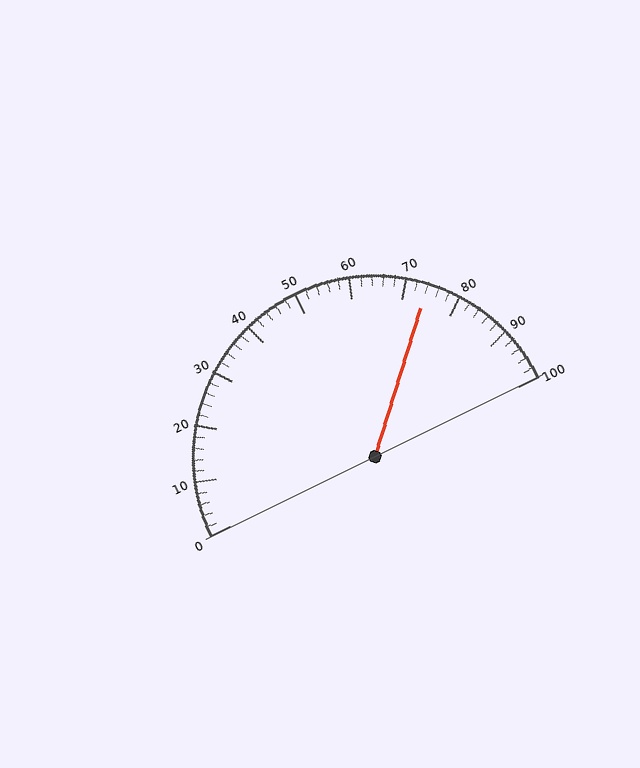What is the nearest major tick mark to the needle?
The nearest major tick mark is 70.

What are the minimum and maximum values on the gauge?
The gauge ranges from 0 to 100.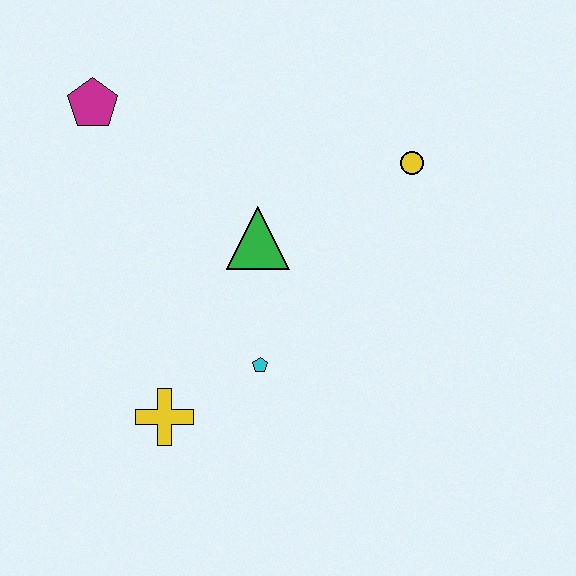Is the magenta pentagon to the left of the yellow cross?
Yes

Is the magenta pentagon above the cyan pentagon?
Yes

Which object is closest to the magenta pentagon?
The green triangle is closest to the magenta pentagon.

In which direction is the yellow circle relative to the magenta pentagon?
The yellow circle is to the right of the magenta pentagon.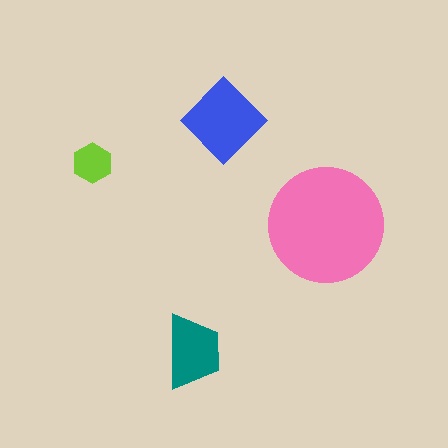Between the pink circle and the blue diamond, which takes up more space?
The pink circle.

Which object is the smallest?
The lime hexagon.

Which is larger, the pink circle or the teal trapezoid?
The pink circle.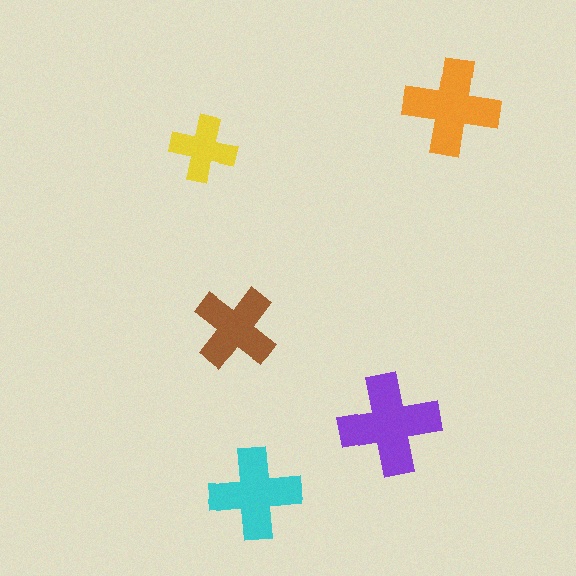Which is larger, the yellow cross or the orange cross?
The orange one.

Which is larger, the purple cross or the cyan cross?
The purple one.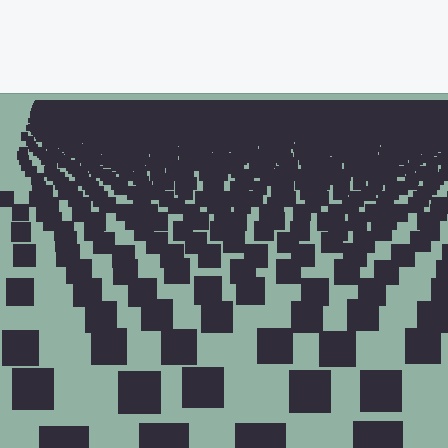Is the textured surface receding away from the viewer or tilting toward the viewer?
The surface is receding away from the viewer. Texture elements get smaller and denser toward the top.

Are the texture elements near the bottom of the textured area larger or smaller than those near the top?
Larger. Near the bottom, elements are closer to the viewer and appear at a bigger on-screen size.